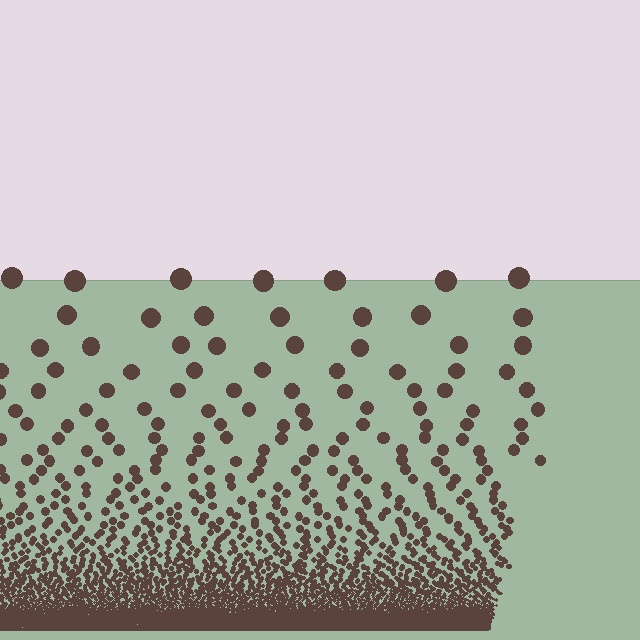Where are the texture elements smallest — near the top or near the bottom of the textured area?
Near the bottom.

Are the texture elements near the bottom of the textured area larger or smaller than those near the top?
Smaller. The gradient is inverted — elements near the bottom are smaller and denser.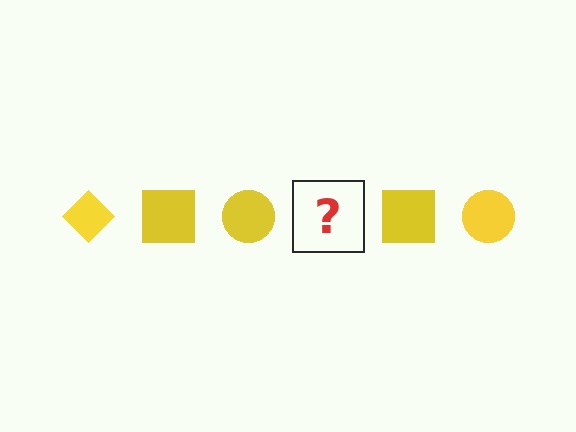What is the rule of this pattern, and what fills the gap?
The rule is that the pattern cycles through diamond, square, circle shapes in yellow. The gap should be filled with a yellow diamond.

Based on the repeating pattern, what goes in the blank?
The blank should be a yellow diamond.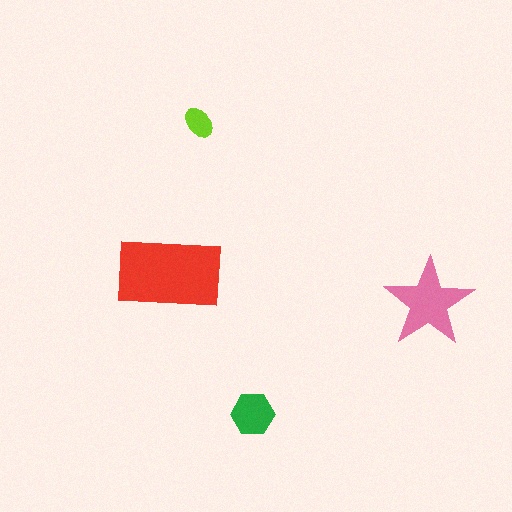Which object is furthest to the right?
The pink star is rightmost.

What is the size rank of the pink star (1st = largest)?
2nd.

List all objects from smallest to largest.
The lime ellipse, the green hexagon, the pink star, the red rectangle.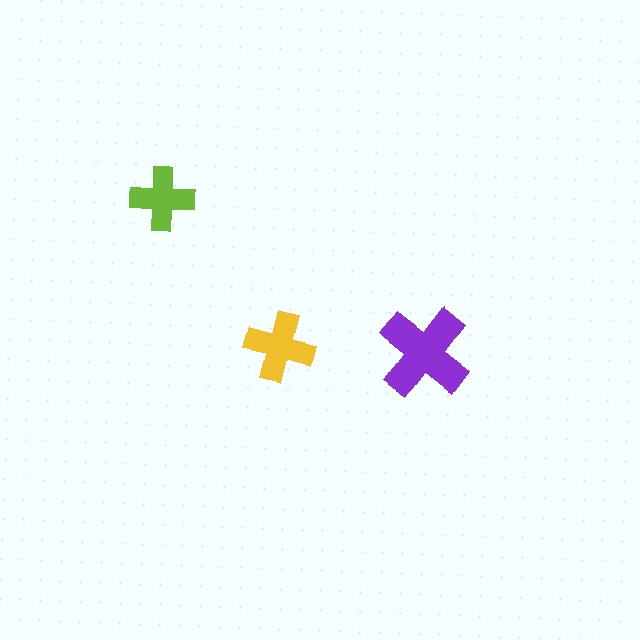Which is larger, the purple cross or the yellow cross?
The purple one.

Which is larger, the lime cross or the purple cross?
The purple one.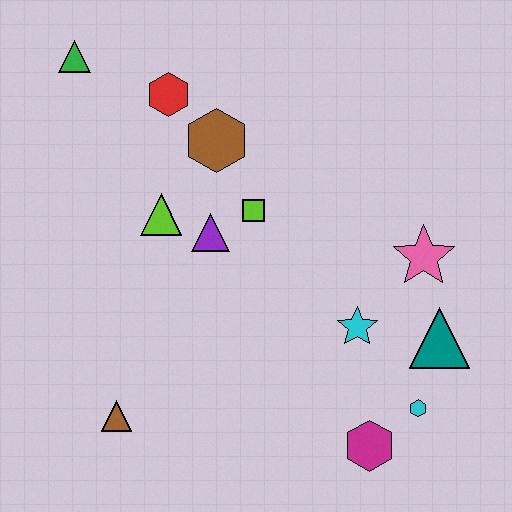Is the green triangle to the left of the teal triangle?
Yes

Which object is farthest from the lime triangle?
The cyan hexagon is farthest from the lime triangle.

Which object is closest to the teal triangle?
The cyan hexagon is closest to the teal triangle.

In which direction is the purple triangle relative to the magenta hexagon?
The purple triangle is above the magenta hexagon.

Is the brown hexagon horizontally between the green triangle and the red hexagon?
No